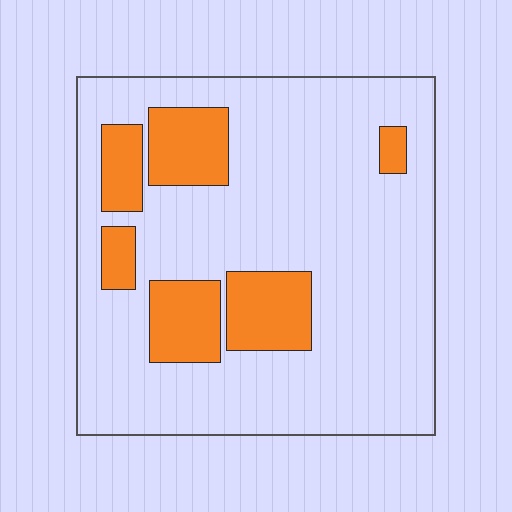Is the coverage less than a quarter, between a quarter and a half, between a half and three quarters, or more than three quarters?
Less than a quarter.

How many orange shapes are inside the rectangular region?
6.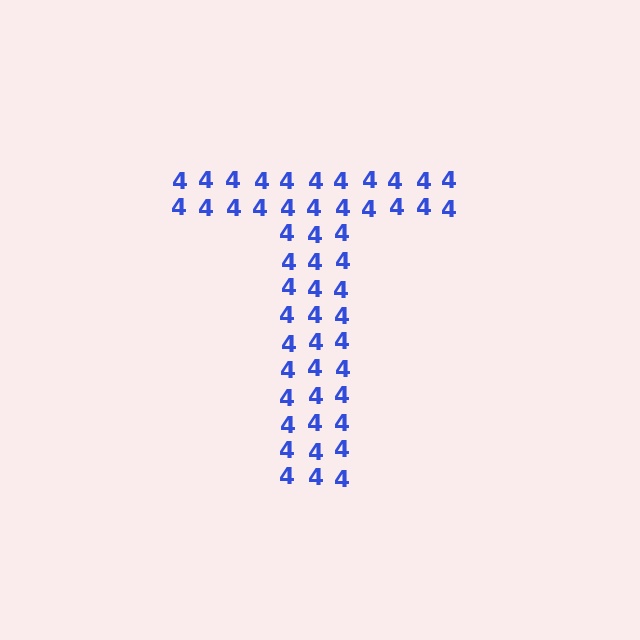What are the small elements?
The small elements are digit 4's.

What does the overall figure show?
The overall figure shows the letter T.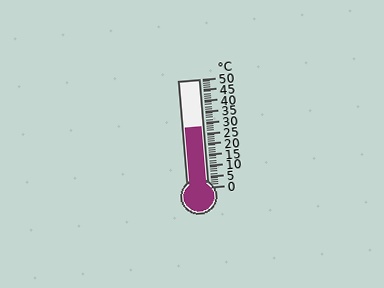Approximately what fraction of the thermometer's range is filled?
The thermometer is filled to approximately 55% of its range.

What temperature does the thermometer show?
The thermometer shows approximately 28°C.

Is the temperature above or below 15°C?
The temperature is above 15°C.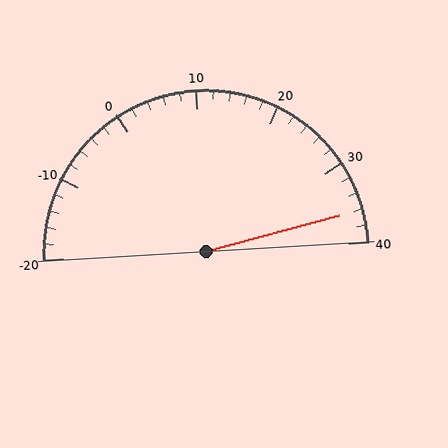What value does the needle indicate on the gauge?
The needle indicates approximately 36.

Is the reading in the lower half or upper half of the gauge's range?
The reading is in the upper half of the range (-20 to 40).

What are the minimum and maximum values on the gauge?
The gauge ranges from -20 to 40.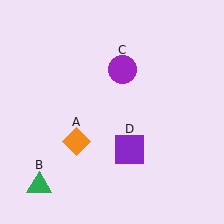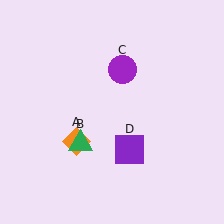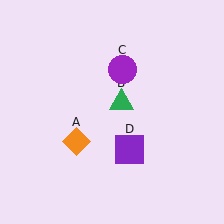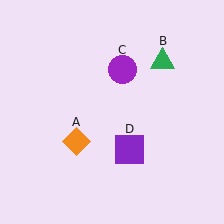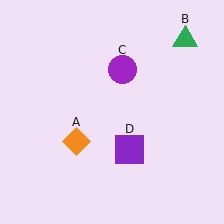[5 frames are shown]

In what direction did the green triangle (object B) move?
The green triangle (object B) moved up and to the right.